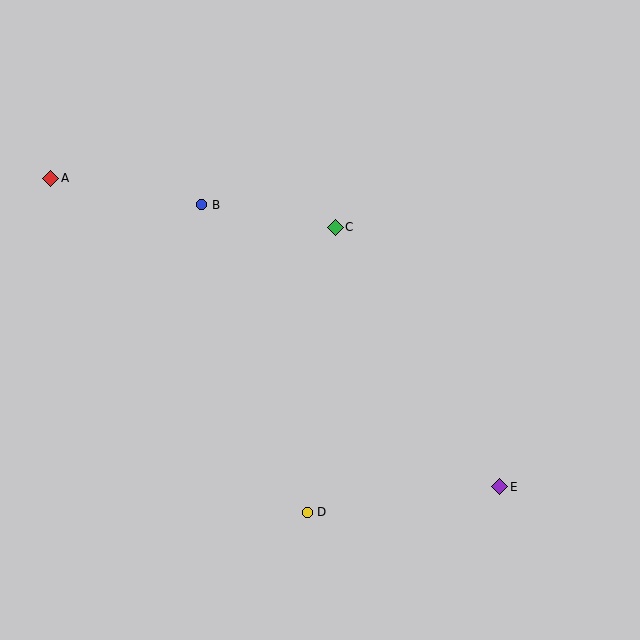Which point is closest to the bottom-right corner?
Point E is closest to the bottom-right corner.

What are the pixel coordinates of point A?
Point A is at (51, 178).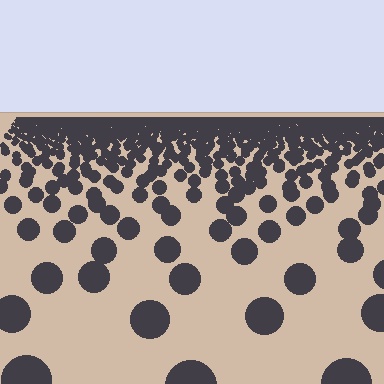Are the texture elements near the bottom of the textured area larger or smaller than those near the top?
Larger. Near the bottom, elements are closer to the viewer and appear at a bigger on-screen size.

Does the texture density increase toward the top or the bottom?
Density increases toward the top.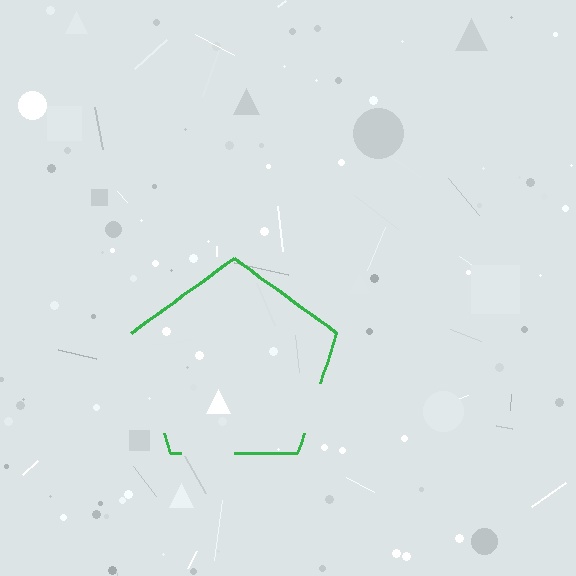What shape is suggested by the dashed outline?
The dashed outline suggests a pentagon.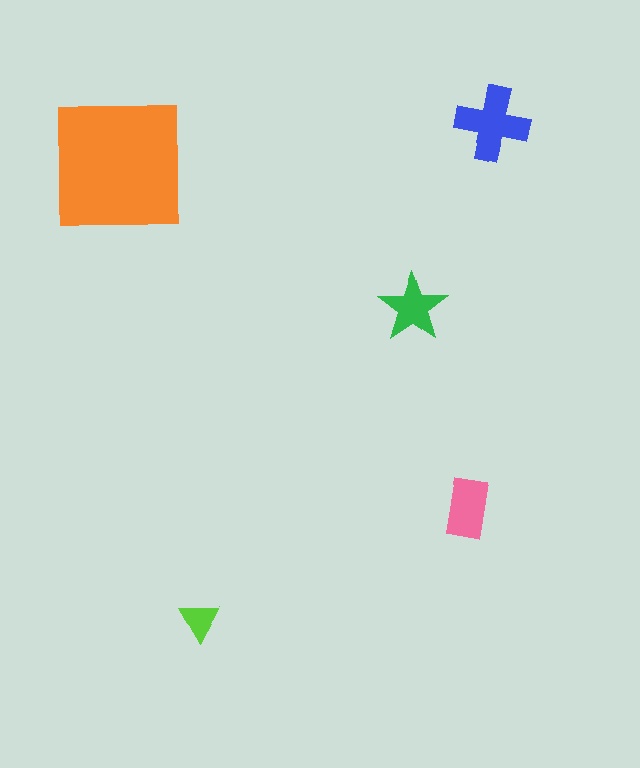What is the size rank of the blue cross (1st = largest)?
2nd.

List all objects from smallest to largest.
The lime triangle, the green star, the pink rectangle, the blue cross, the orange square.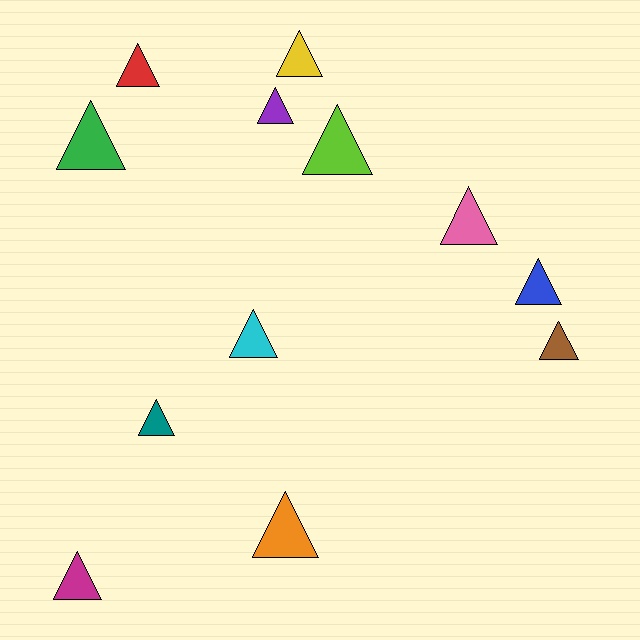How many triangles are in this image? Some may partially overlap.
There are 12 triangles.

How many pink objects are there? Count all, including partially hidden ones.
There is 1 pink object.